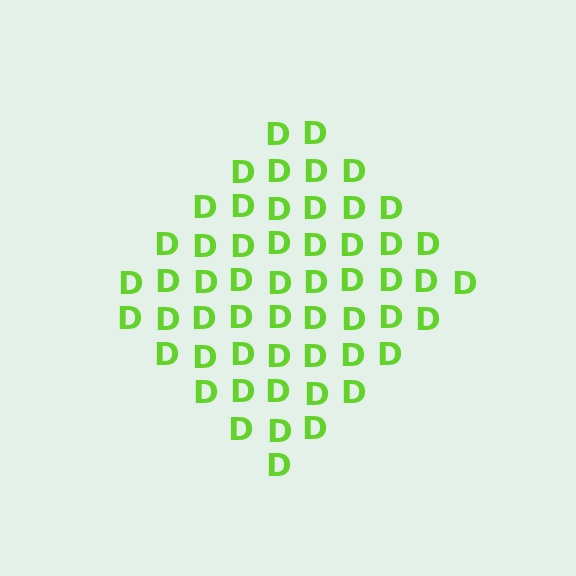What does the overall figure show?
The overall figure shows a diamond.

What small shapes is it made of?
It is made of small letter D's.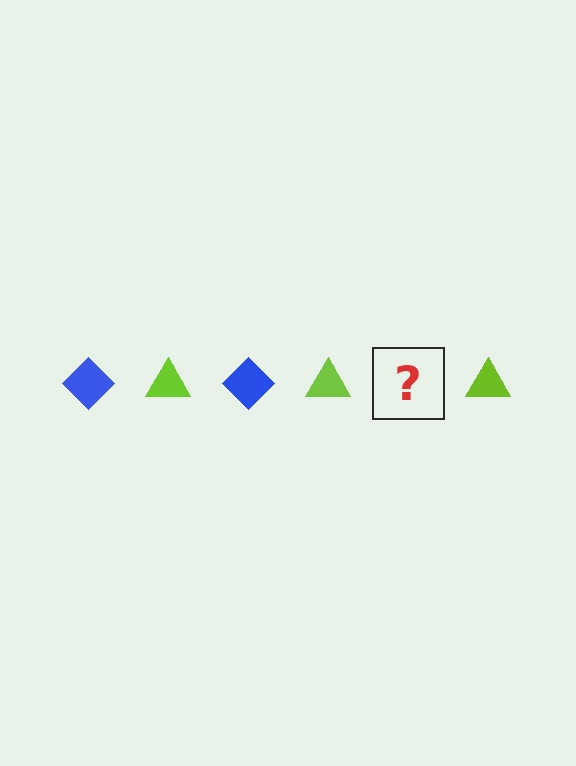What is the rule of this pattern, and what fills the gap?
The rule is that the pattern alternates between blue diamond and lime triangle. The gap should be filled with a blue diamond.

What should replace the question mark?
The question mark should be replaced with a blue diamond.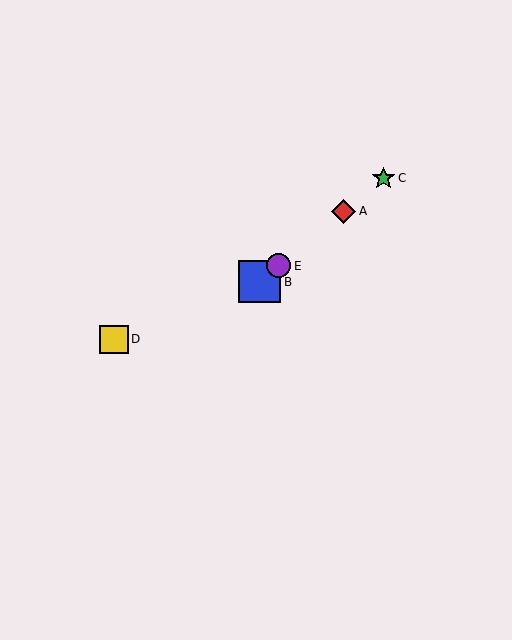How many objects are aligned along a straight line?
4 objects (A, B, C, E) are aligned along a straight line.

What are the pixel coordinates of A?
Object A is at (344, 211).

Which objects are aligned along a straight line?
Objects A, B, C, E are aligned along a straight line.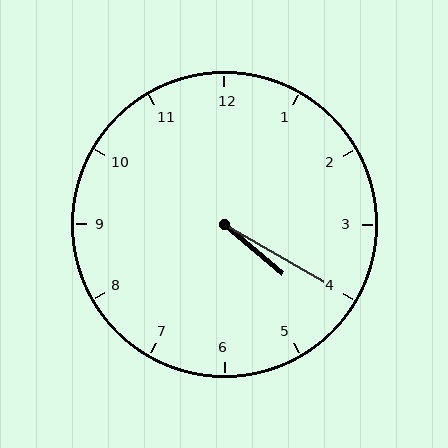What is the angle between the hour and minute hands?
Approximately 10 degrees.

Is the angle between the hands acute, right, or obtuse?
It is acute.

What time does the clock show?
4:20.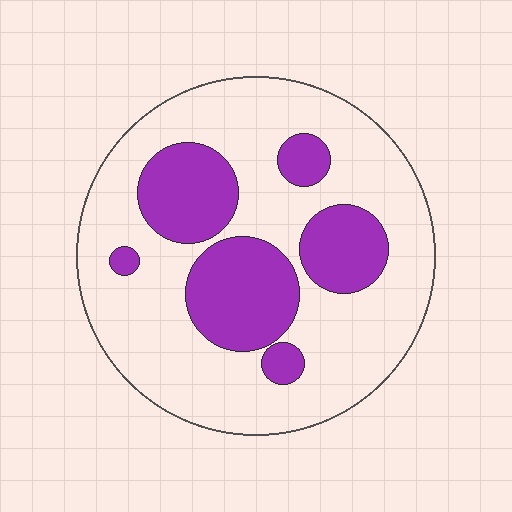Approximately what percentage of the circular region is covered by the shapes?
Approximately 30%.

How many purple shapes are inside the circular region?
6.